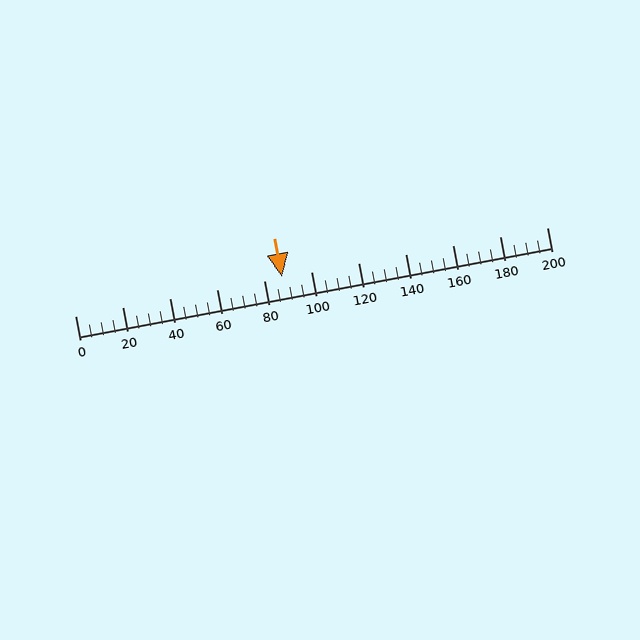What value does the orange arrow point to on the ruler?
The orange arrow points to approximately 88.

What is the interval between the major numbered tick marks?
The major tick marks are spaced 20 units apart.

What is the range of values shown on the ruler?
The ruler shows values from 0 to 200.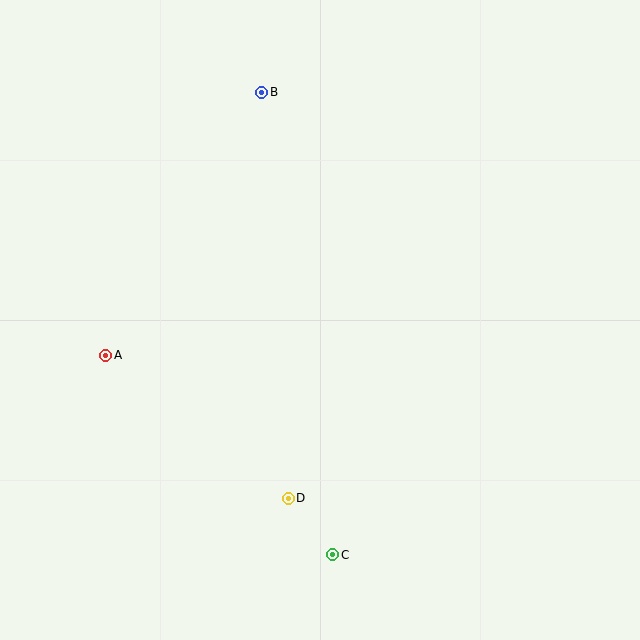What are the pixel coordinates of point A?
Point A is at (106, 355).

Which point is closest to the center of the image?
Point D at (288, 498) is closest to the center.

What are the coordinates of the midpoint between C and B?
The midpoint between C and B is at (297, 324).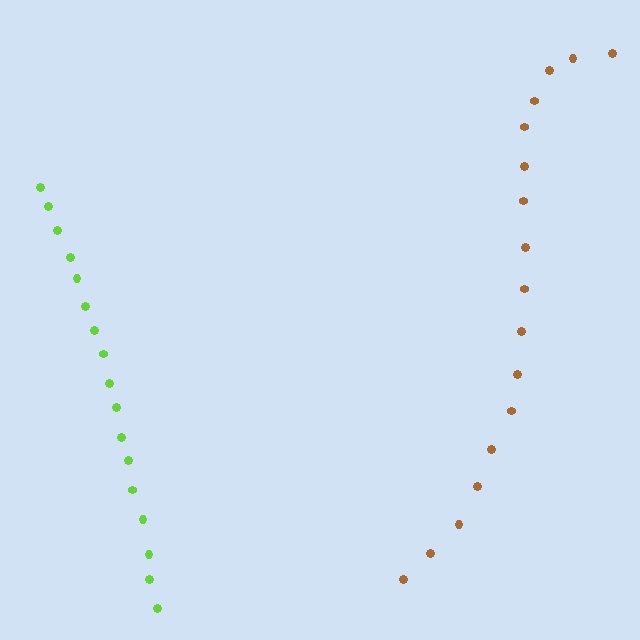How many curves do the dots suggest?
There are 2 distinct paths.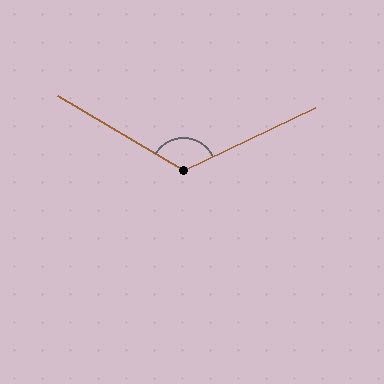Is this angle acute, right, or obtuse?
It is obtuse.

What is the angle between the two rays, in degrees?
Approximately 124 degrees.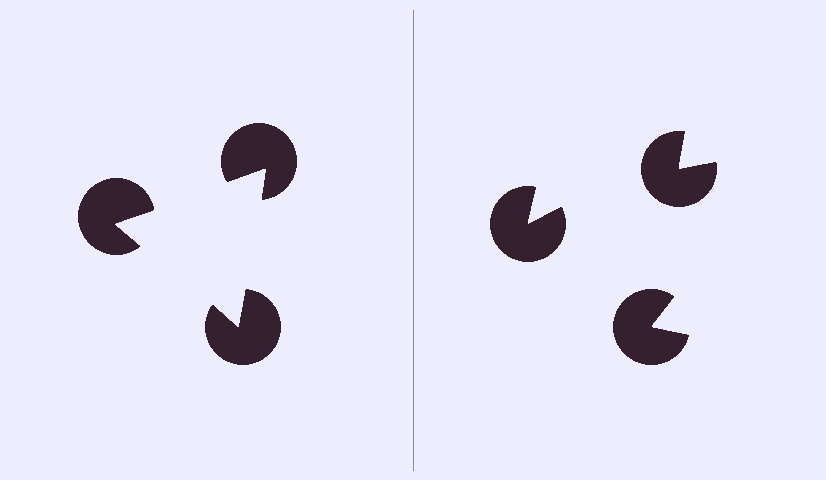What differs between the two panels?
The pac-man discs are positioned identically on both sides; only the wedge orientations differ. On the left they align to a triangle; on the right they are misaligned.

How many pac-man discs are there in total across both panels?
6 — 3 on each side.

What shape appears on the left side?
An illusory triangle.